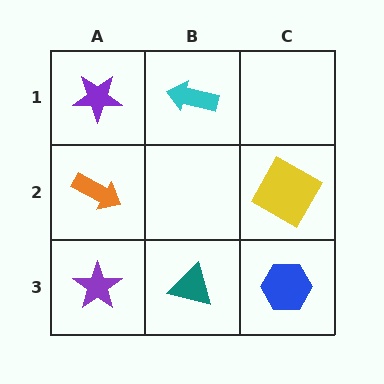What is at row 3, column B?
A teal triangle.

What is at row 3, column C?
A blue hexagon.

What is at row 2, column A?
An orange arrow.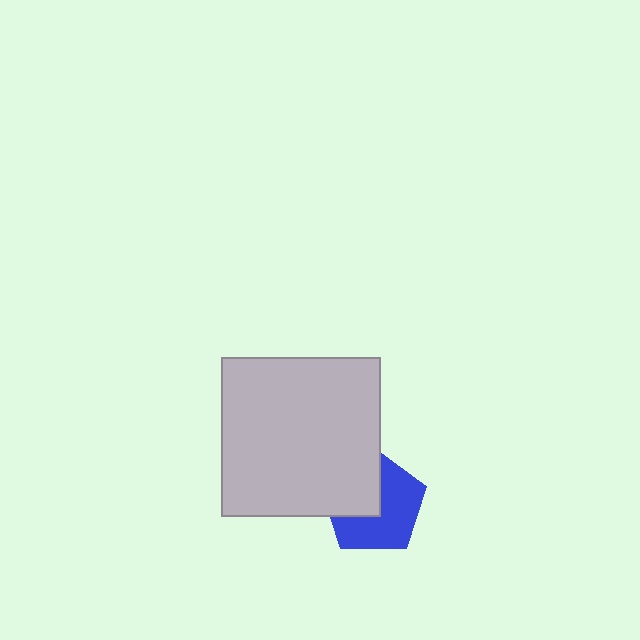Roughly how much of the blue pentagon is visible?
About half of it is visible (roughly 59%).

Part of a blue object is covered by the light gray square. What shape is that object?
It is a pentagon.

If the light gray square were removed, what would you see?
You would see the complete blue pentagon.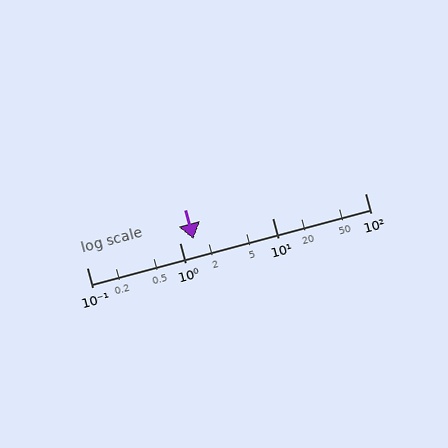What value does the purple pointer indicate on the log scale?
The pointer indicates approximately 1.4.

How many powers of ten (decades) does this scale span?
The scale spans 3 decades, from 0.1 to 100.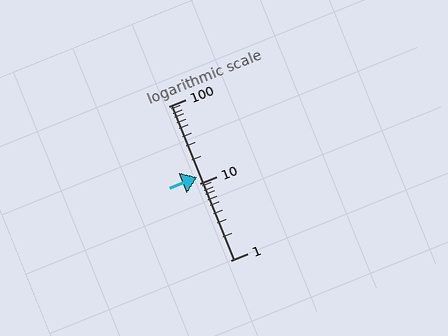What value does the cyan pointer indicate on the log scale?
The pointer indicates approximately 12.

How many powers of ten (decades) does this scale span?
The scale spans 2 decades, from 1 to 100.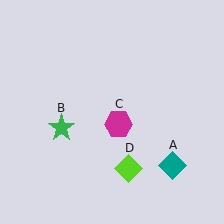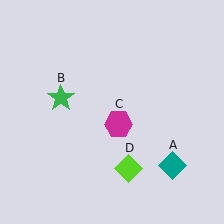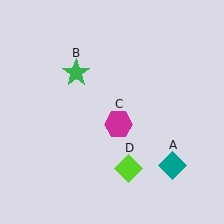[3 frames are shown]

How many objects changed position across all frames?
1 object changed position: green star (object B).